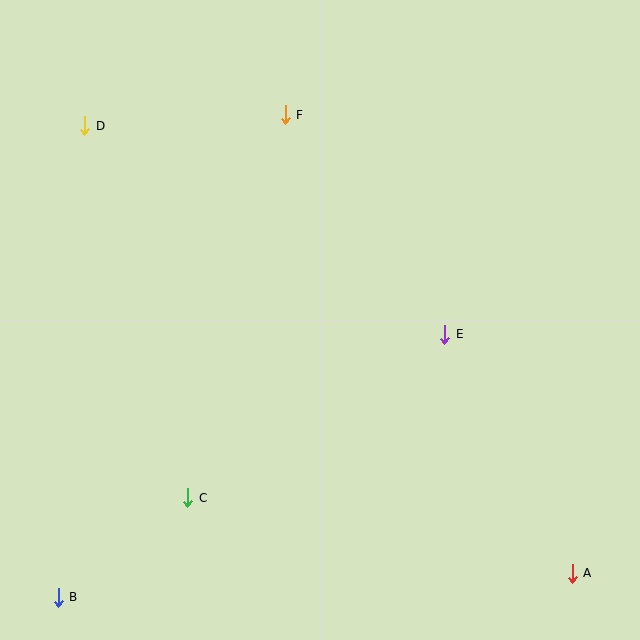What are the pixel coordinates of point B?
Point B is at (58, 597).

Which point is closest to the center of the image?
Point E at (445, 334) is closest to the center.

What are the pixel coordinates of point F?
Point F is at (285, 115).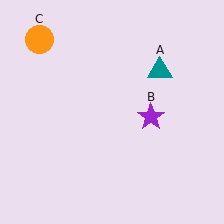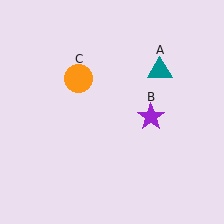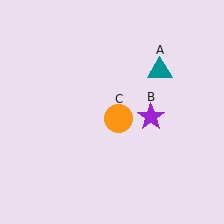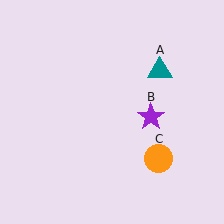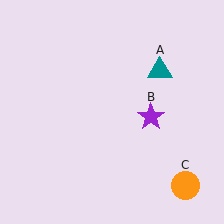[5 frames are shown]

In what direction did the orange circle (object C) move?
The orange circle (object C) moved down and to the right.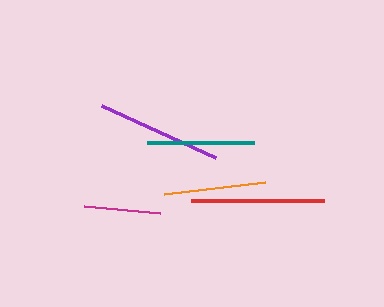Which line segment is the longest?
The red line is the longest at approximately 133 pixels.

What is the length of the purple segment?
The purple segment is approximately 125 pixels long.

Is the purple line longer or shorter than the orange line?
The purple line is longer than the orange line.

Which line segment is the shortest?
The magenta line is the shortest at approximately 76 pixels.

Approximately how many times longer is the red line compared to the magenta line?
The red line is approximately 1.7 times the length of the magenta line.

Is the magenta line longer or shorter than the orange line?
The orange line is longer than the magenta line.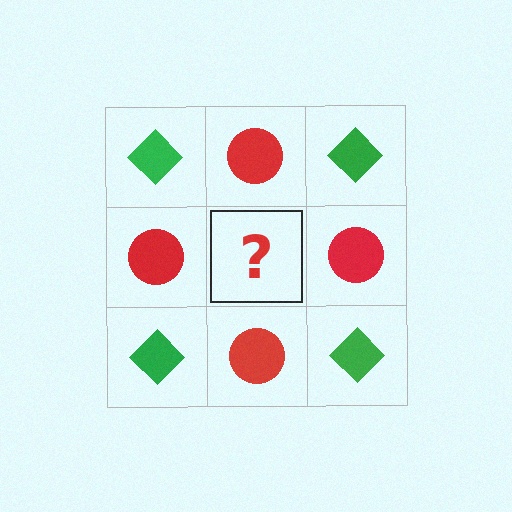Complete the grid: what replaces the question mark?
The question mark should be replaced with a green diamond.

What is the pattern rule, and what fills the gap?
The rule is that it alternates green diamond and red circle in a checkerboard pattern. The gap should be filled with a green diamond.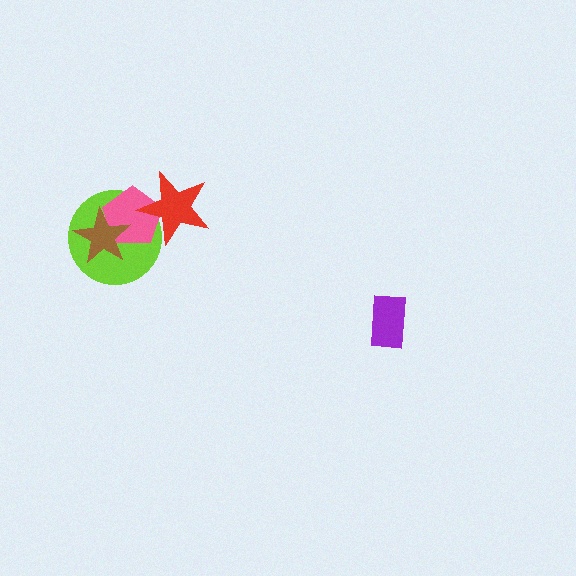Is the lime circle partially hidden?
Yes, it is partially covered by another shape.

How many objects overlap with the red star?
2 objects overlap with the red star.